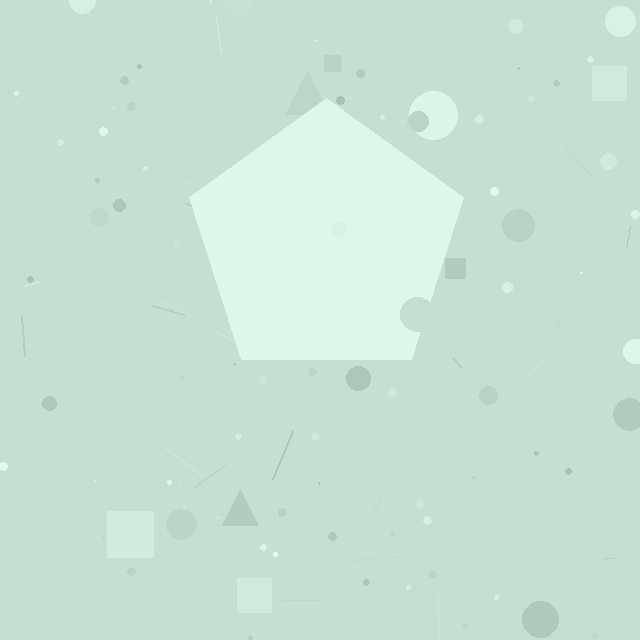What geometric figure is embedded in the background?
A pentagon is embedded in the background.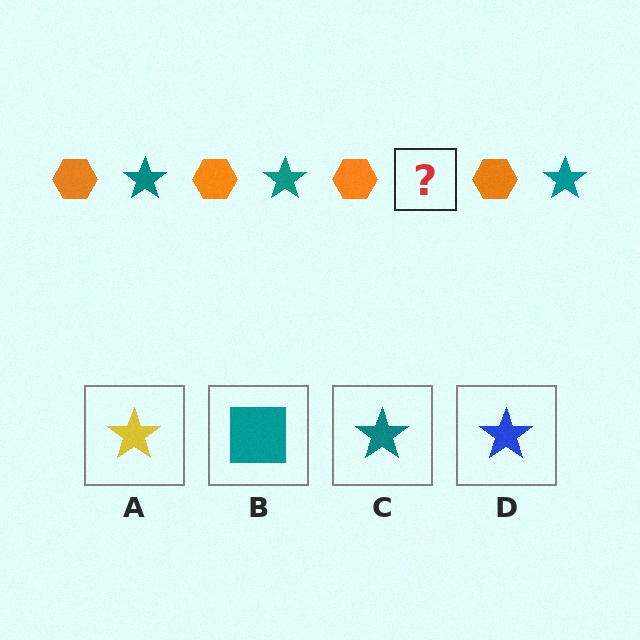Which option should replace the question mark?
Option C.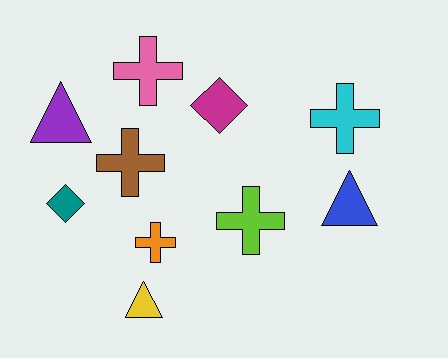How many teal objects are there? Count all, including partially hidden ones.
There is 1 teal object.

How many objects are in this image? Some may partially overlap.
There are 10 objects.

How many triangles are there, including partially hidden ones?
There are 3 triangles.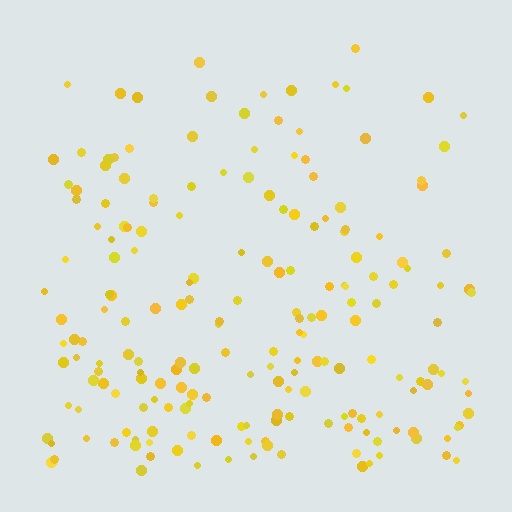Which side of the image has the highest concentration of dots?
The bottom.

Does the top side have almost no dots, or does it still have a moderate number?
Still a moderate number, just noticeably fewer than the bottom.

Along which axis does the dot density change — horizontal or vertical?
Vertical.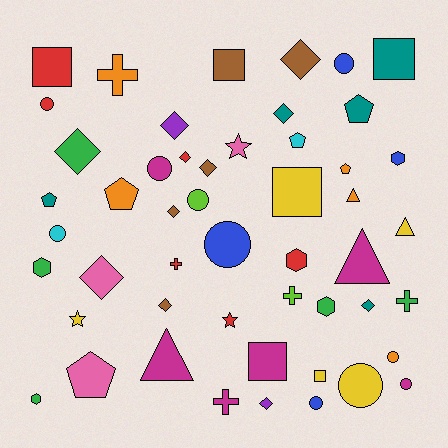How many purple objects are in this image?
There are 2 purple objects.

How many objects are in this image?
There are 50 objects.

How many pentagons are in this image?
There are 6 pentagons.